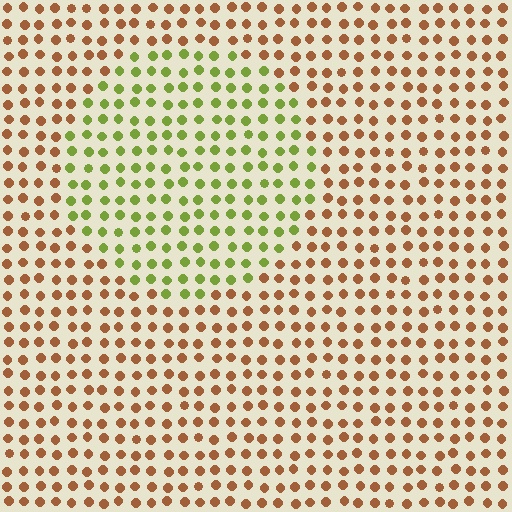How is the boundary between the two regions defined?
The boundary is defined purely by a slight shift in hue (about 63 degrees). Spacing, size, and orientation are identical on both sides.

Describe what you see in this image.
The image is filled with small brown elements in a uniform arrangement. A circle-shaped region is visible where the elements are tinted to a slightly different hue, forming a subtle color boundary.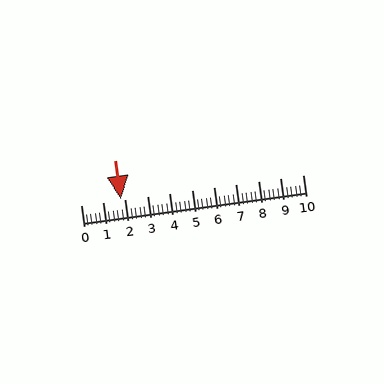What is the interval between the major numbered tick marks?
The major tick marks are spaced 1 units apart.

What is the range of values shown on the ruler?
The ruler shows values from 0 to 10.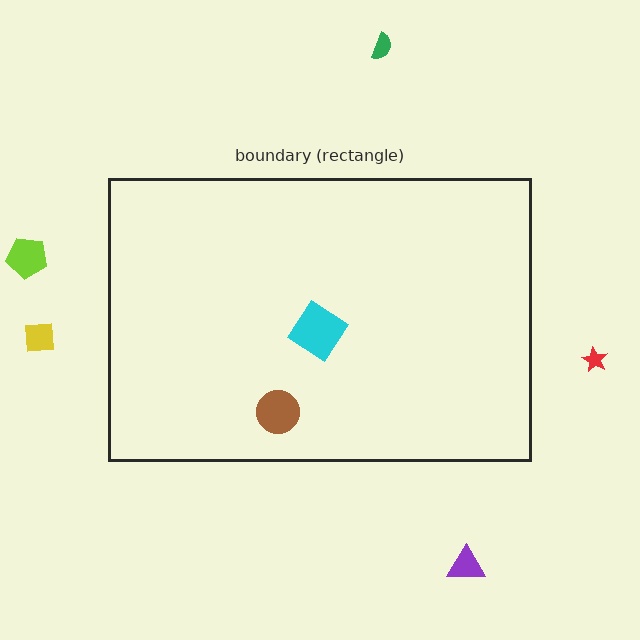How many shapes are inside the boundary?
2 inside, 5 outside.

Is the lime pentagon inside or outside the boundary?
Outside.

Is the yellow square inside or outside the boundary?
Outside.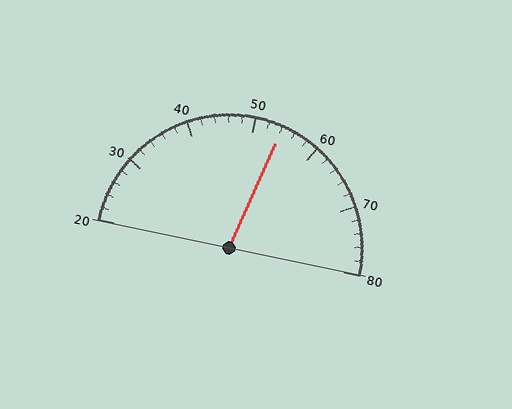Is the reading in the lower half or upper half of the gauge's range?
The reading is in the upper half of the range (20 to 80).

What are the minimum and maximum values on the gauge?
The gauge ranges from 20 to 80.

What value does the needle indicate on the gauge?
The needle indicates approximately 54.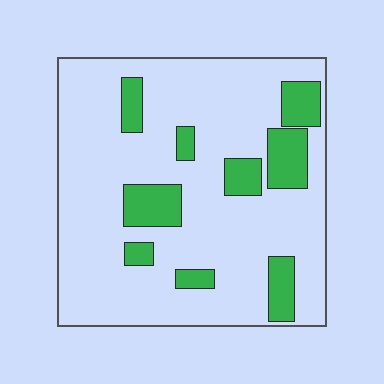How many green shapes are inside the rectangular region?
9.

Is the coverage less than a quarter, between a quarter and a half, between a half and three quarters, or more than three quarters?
Less than a quarter.